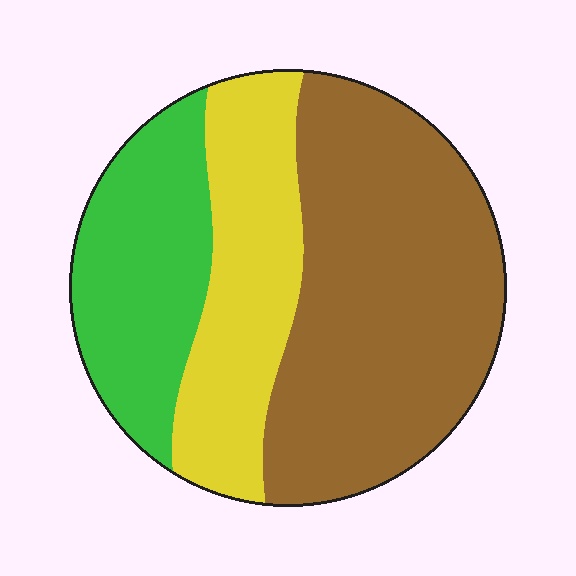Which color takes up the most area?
Brown, at roughly 50%.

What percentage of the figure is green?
Green covers 24% of the figure.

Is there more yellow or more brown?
Brown.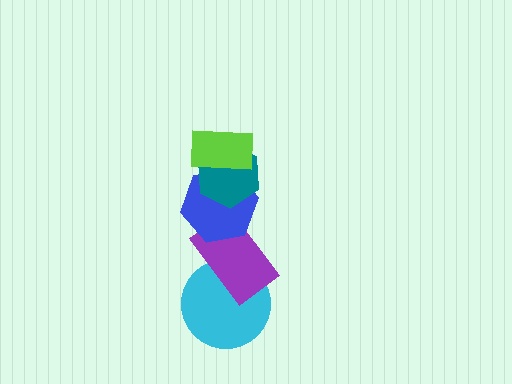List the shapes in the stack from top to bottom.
From top to bottom: the lime rectangle, the teal hexagon, the blue hexagon, the purple rectangle, the cyan circle.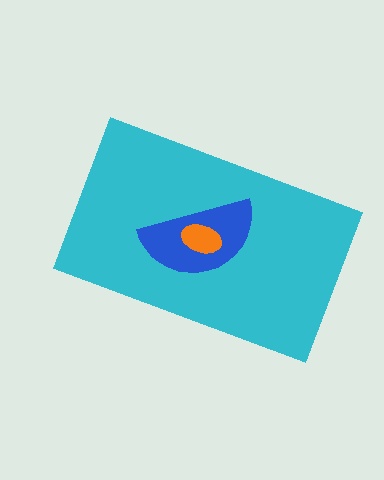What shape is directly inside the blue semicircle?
The orange ellipse.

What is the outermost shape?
The cyan rectangle.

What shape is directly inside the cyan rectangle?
The blue semicircle.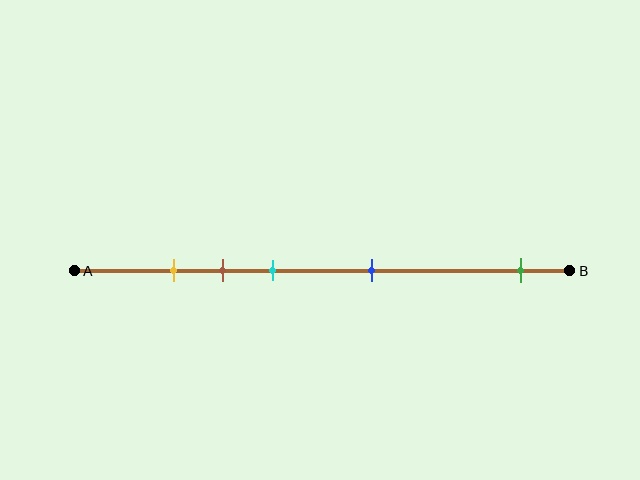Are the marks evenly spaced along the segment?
No, the marks are not evenly spaced.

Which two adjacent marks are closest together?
The yellow and brown marks are the closest adjacent pair.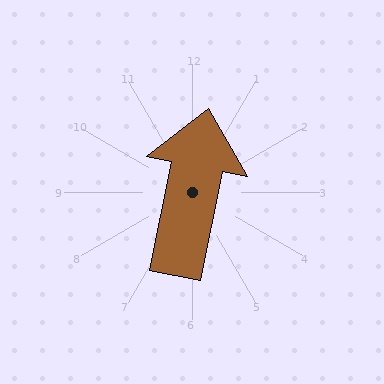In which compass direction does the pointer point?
North.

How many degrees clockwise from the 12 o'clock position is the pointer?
Approximately 11 degrees.